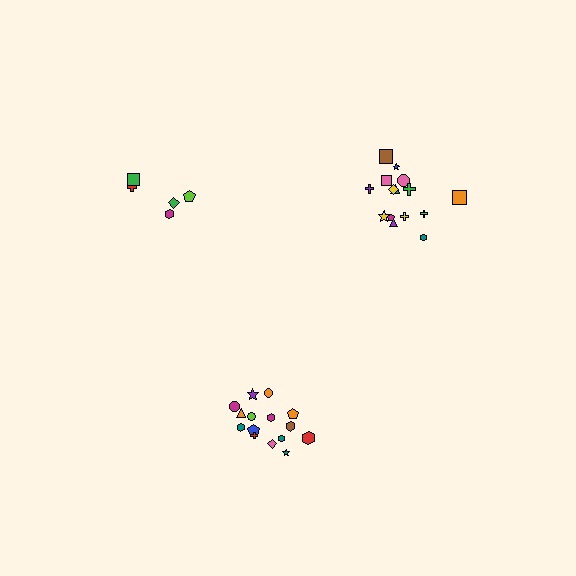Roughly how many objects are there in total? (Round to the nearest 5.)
Roughly 35 objects in total.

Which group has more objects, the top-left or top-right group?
The top-right group.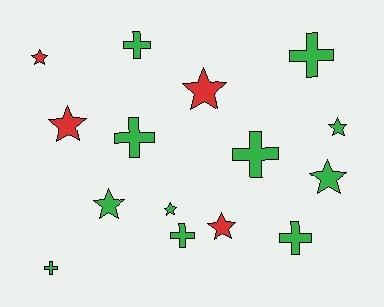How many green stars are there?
There are 4 green stars.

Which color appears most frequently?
Green, with 11 objects.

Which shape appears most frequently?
Star, with 8 objects.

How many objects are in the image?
There are 15 objects.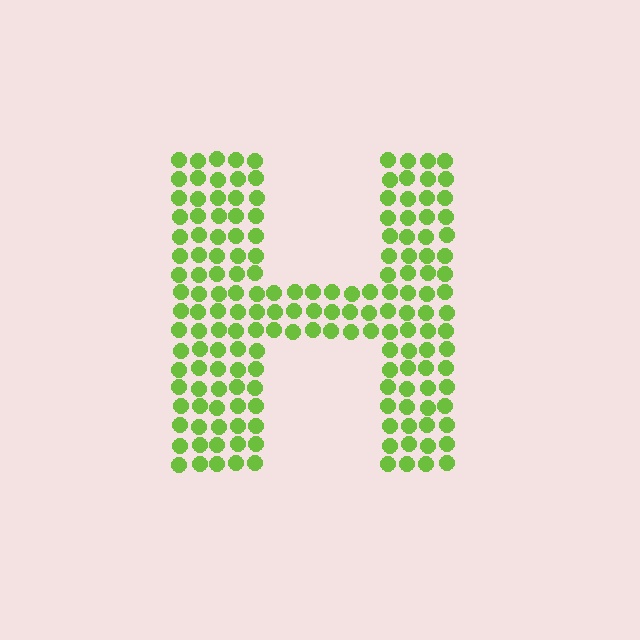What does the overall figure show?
The overall figure shows the letter H.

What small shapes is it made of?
It is made of small circles.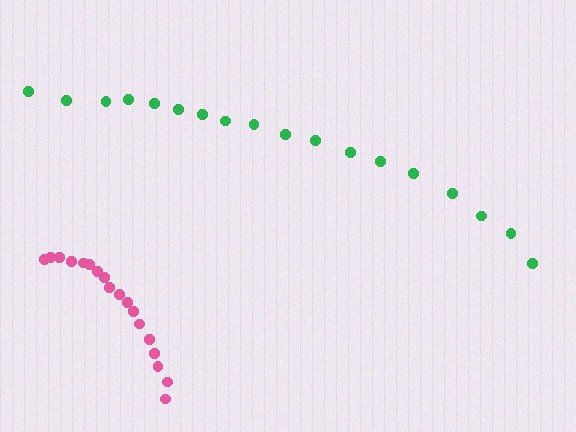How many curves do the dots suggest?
There are 2 distinct paths.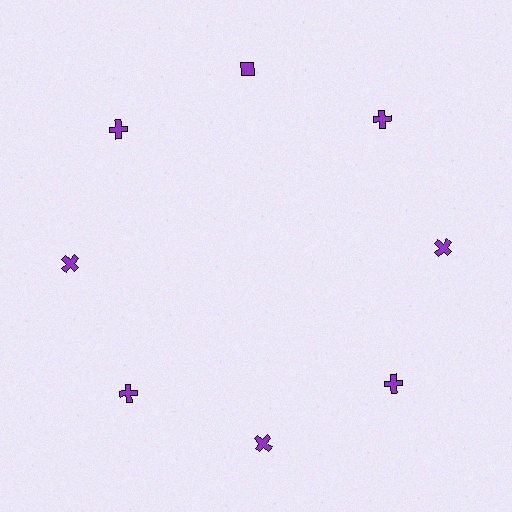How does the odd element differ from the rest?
It has a different shape: diamond instead of cross.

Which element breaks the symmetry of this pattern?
The purple diamond at roughly the 12 o'clock position breaks the symmetry. All other shapes are purple crosses.